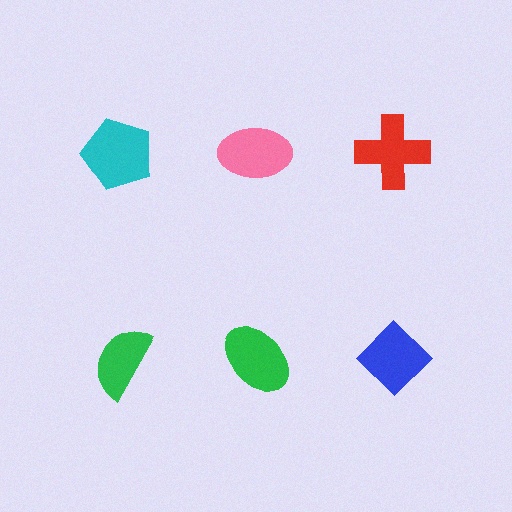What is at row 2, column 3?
A blue diamond.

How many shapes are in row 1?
3 shapes.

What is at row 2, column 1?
A green semicircle.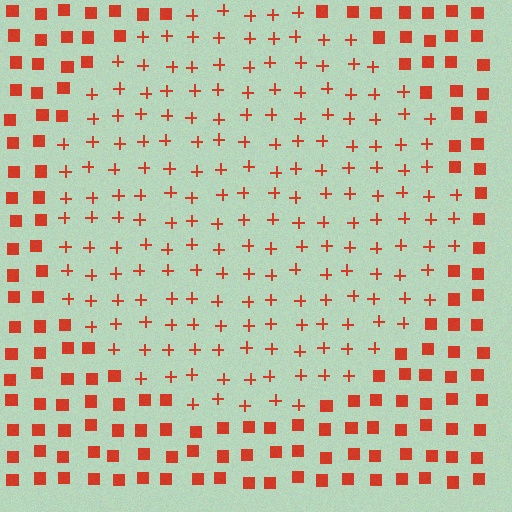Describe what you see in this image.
The image is filled with small red elements arranged in a uniform grid. A circle-shaped region contains plus signs, while the surrounding area contains squares. The boundary is defined purely by the change in element shape.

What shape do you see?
I see a circle.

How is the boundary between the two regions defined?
The boundary is defined by a change in element shape: plus signs inside vs. squares outside. All elements share the same color and spacing.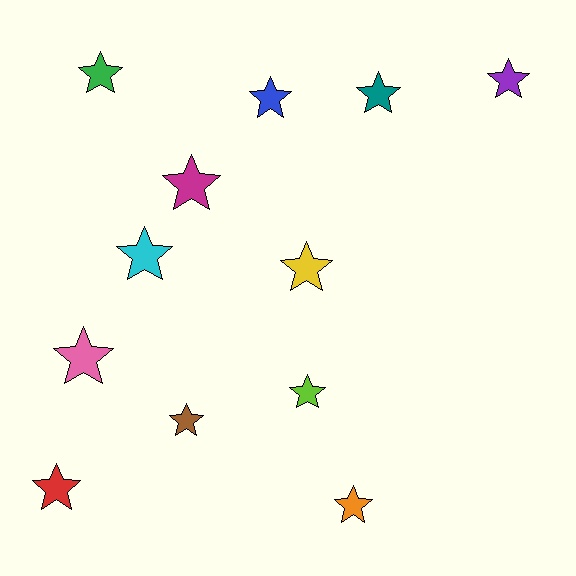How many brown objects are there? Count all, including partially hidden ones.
There is 1 brown object.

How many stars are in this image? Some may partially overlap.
There are 12 stars.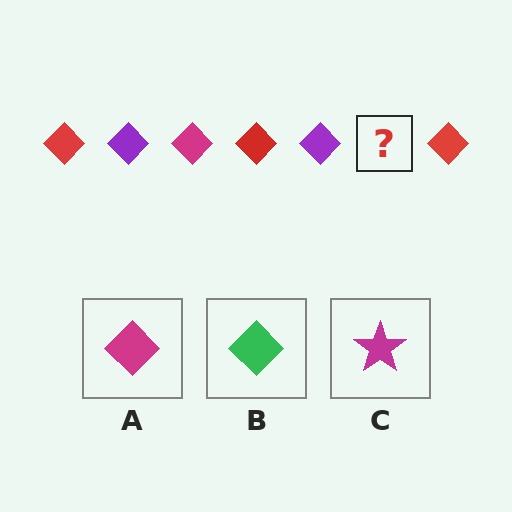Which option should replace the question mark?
Option A.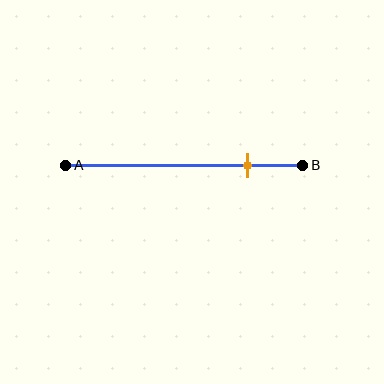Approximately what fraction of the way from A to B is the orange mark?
The orange mark is approximately 75% of the way from A to B.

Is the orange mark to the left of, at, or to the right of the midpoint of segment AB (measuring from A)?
The orange mark is to the right of the midpoint of segment AB.